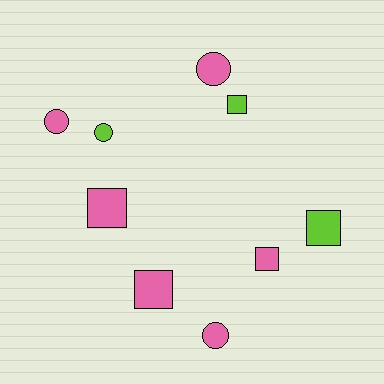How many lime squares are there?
There are 2 lime squares.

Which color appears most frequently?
Pink, with 6 objects.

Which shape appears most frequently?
Square, with 5 objects.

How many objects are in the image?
There are 9 objects.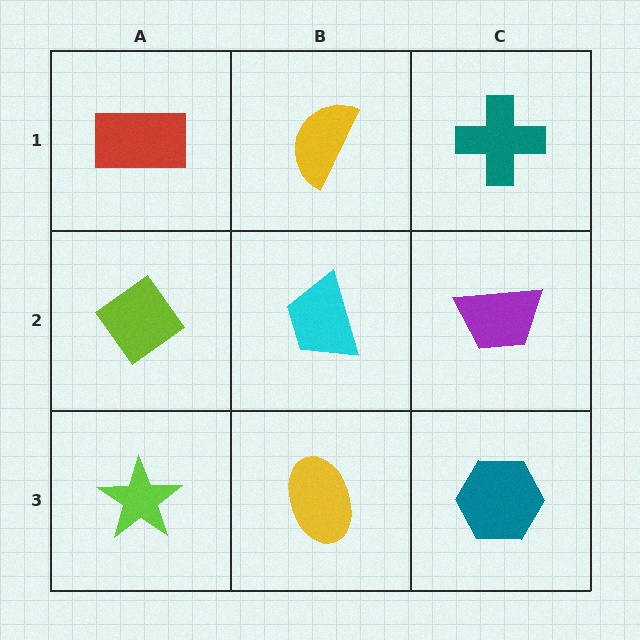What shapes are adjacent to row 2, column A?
A red rectangle (row 1, column A), a lime star (row 3, column A), a cyan trapezoid (row 2, column B).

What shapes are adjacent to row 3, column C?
A purple trapezoid (row 2, column C), a yellow ellipse (row 3, column B).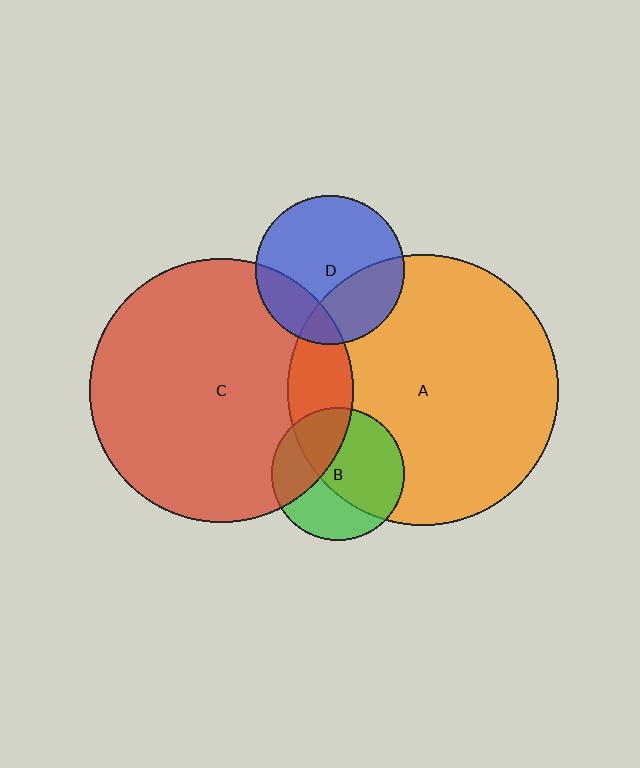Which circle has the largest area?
Circle A (orange).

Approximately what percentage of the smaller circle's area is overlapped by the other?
Approximately 60%.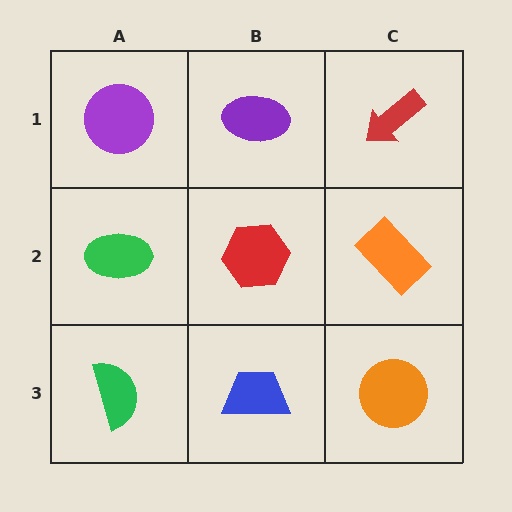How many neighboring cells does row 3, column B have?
3.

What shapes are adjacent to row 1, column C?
An orange rectangle (row 2, column C), a purple ellipse (row 1, column B).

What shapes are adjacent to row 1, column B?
A red hexagon (row 2, column B), a purple circle (row 1, column A), a red arrow (row 1, column C).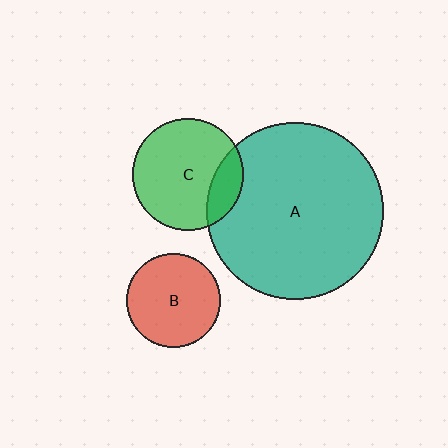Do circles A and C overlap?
Yes.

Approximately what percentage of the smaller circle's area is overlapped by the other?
Approximately 20%.